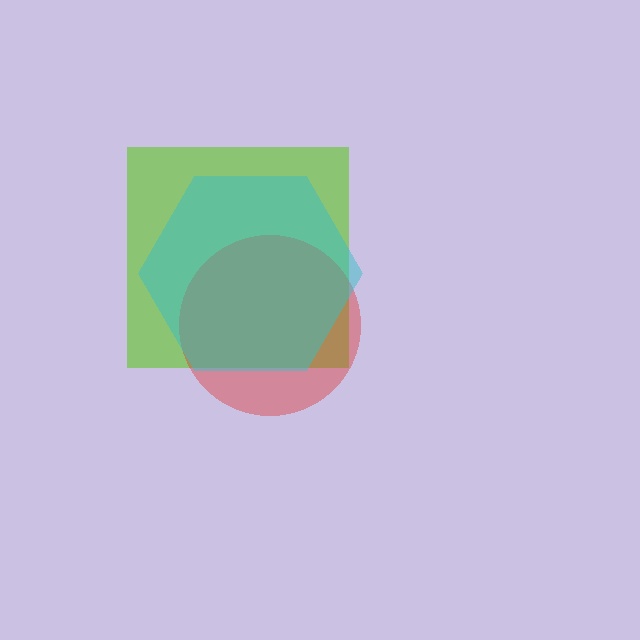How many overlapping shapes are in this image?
There are 3 overlapping shapes in the image.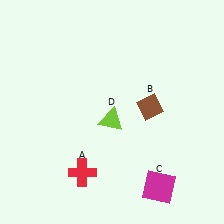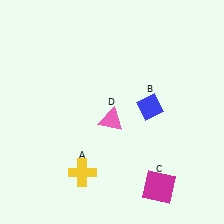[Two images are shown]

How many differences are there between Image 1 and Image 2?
There are 3 differences between the two images.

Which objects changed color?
A changed from red to yellow. B changed from brown to blue. D changed from lime to pink.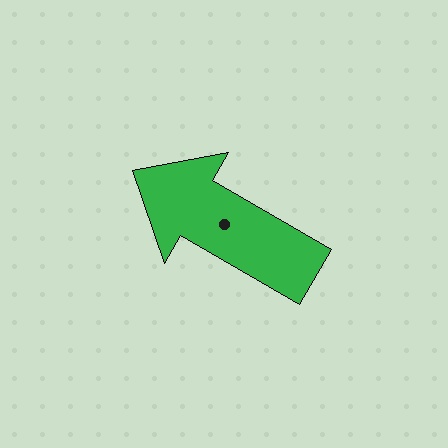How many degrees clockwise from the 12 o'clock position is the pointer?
Approximately 300 degrees.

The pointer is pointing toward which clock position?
Roughly 10 o'clock.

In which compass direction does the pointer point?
Northwest.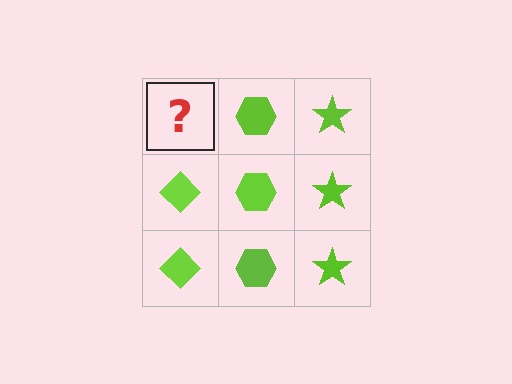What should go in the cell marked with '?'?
The missing cell should contain a lime diamond.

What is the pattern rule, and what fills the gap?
The rule is that each column has a consistent shape. The gap should be filled with a lime diamond.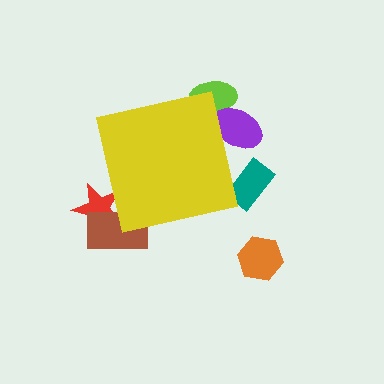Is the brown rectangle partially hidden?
Yes, the brown rectangle is partially hidden behind the yellow square.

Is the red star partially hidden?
Yes, the red star is partially hidden behind the yellow square.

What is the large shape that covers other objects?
A yellow square.